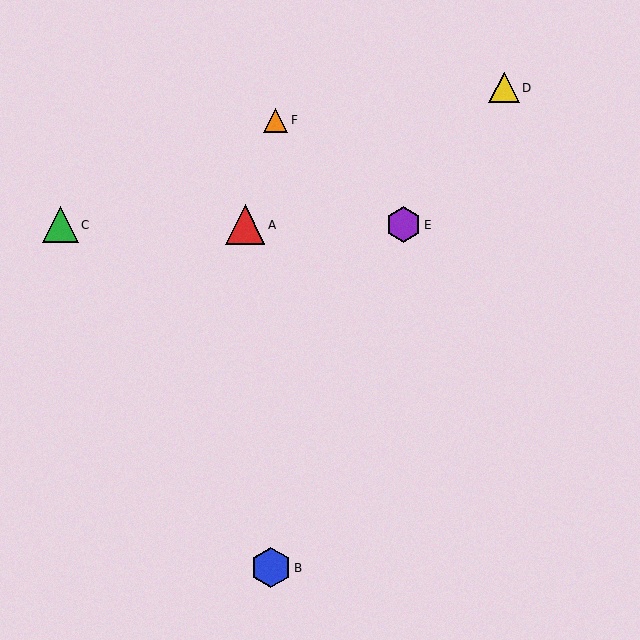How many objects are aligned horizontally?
3 objects (A, C, E) are aligned horizontally.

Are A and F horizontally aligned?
No, A is at y≈225 and F is at y≈120.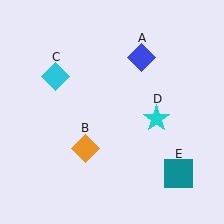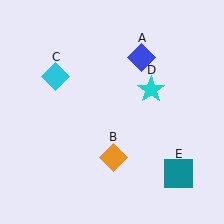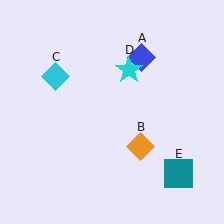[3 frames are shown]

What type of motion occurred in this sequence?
The orange diamond (object B), cyan star (object D) rotated counterclockwise around the center of the scene.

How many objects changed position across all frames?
2 objects changed position: orange diamond (object B), cyan star (object D).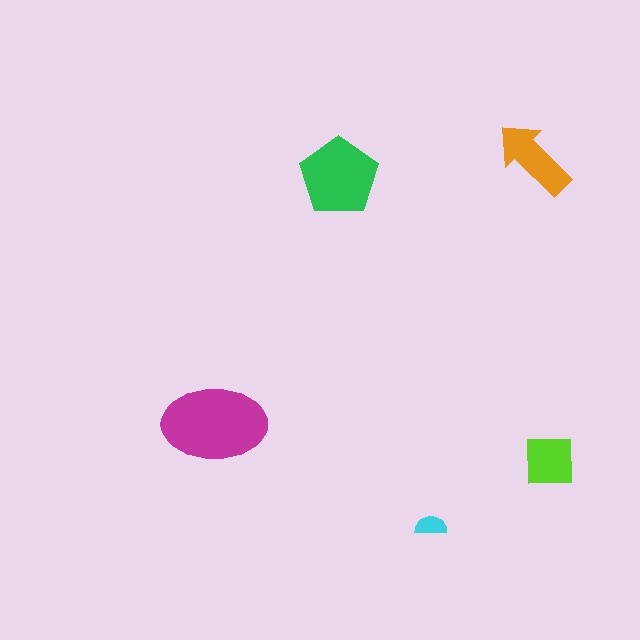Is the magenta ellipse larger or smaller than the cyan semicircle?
Larger.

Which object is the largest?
The magenta ellipse.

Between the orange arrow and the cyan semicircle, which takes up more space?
The orange arrow.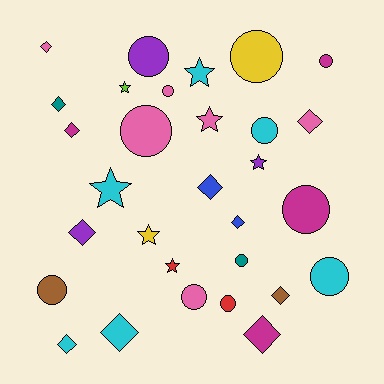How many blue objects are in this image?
There are 2 blue objects.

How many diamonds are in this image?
There are 11 diamonds.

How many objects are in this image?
There are 30 objects.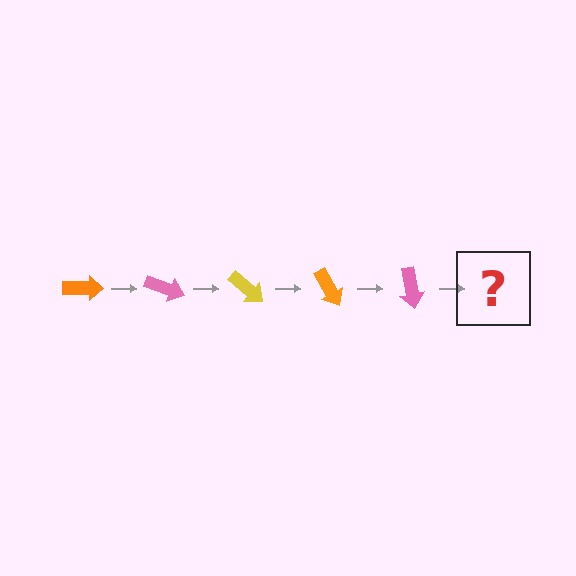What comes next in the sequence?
The next element should be a yellow arrow, rotated 100 degrees from the start.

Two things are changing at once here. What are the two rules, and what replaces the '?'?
The two rules are that it rotates 20 degrees each step and the color cycles through orange, pink, and yellow. The '?' should be a yellow arrow, rotated 100 degrees from the start.